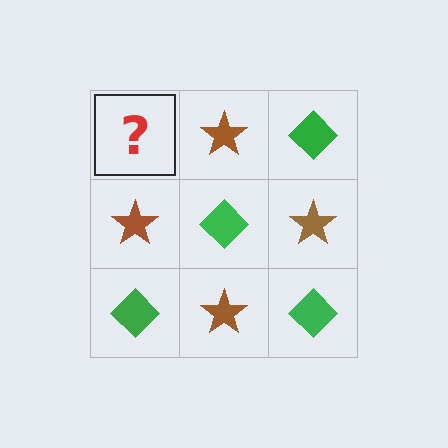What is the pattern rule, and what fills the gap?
The rule is that it alternates green diamond and brown star in a checkerboard pattern. The gap should be filled with a green diamond.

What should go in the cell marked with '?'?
The missing cell should contain a green diamond.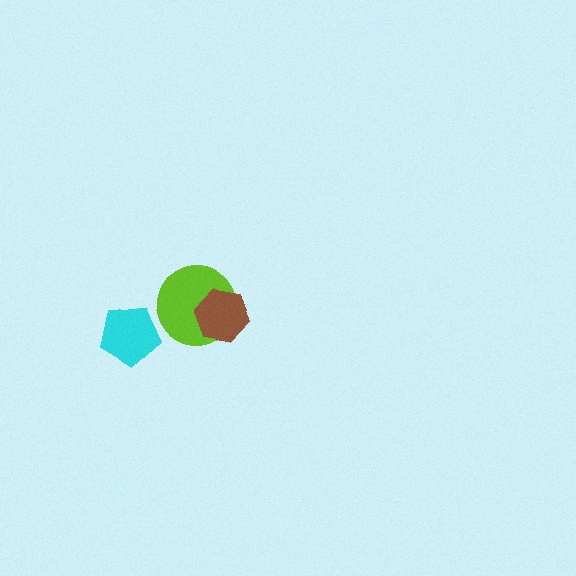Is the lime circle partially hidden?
Yes, it is partially covered by another shape.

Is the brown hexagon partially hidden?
No, no other shape covers it.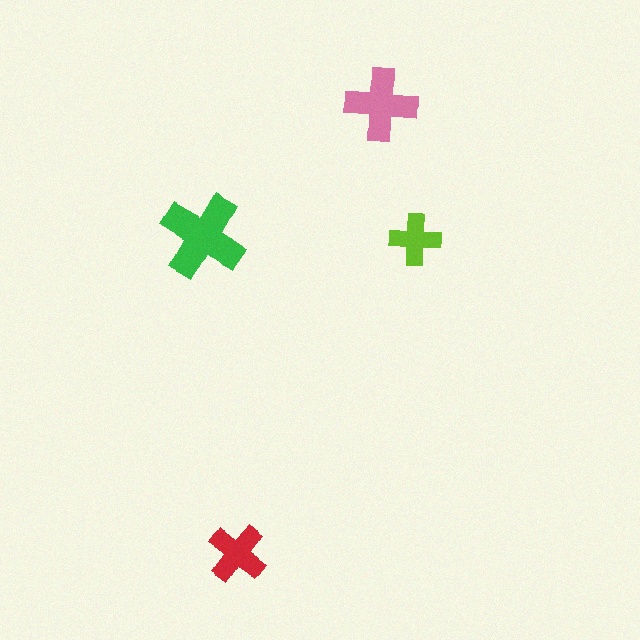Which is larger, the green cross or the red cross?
The green one.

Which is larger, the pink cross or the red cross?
The pink one.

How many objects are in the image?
There are 4 objects in the image.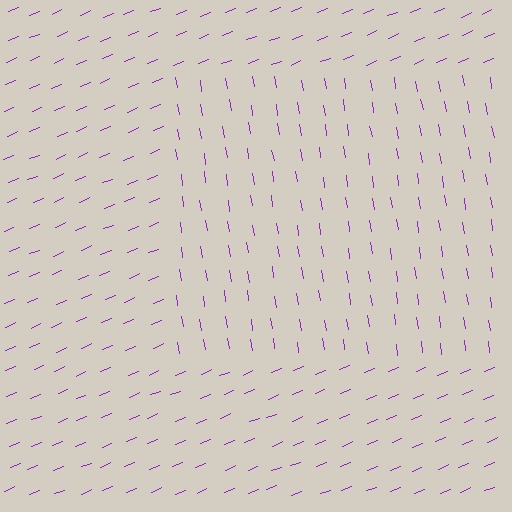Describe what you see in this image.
The image is filled with small purple line segments. A rectangle region in the image has lines oriented differently from the surrounding lines, creating a visible texture boundary.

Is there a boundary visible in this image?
Yes, there is a texture boundary formed by a change in line orientation.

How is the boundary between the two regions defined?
The boundary is defined purely by a change in line orientation (approximately 77 degrees difference). All lines are the same color and thickness.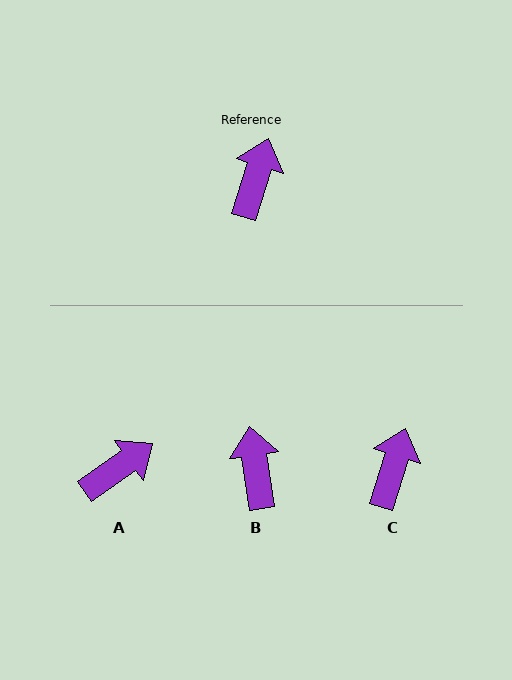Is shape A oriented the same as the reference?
No, it is off by about 38 degrees.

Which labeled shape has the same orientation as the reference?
C.